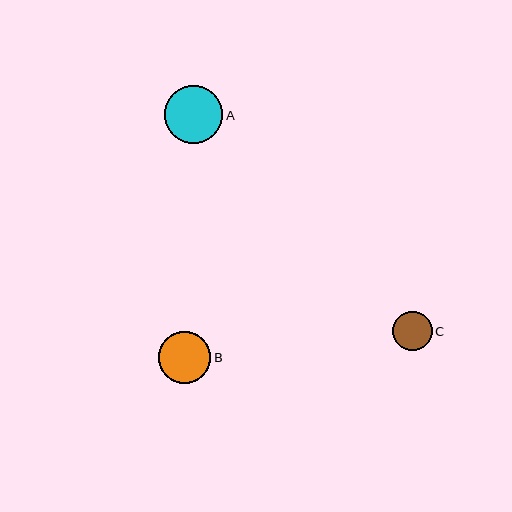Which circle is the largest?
Circle A is the largest with a size of approximately 59 pixels.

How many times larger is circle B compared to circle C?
Circle B is approximately 1.3 times the size of circle C.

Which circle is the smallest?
Circle C is the smallest with a size of approximately 39 pixels.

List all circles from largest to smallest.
From largest to smallest: A, B, C.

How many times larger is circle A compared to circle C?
Circle A is approximately 1.5 times the size of circle C.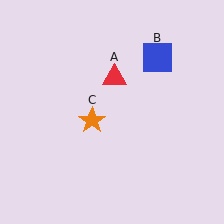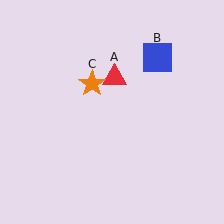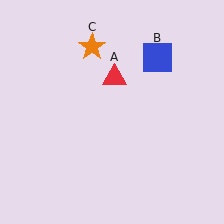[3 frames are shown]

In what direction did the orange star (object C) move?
The orange star (object C) moved up.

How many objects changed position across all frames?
1 object changed position: orange star (object C).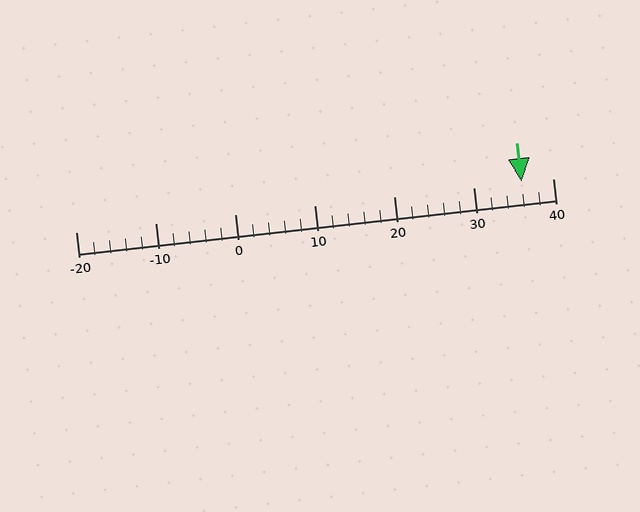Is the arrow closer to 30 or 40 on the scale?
The arrow is closer to 40.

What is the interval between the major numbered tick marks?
The major tick marks are spaced 10 units apart.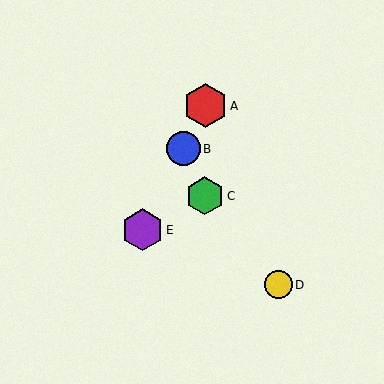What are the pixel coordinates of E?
Object E is at (142, 230).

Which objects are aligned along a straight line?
Objects A, B, E are aligned along a straight line.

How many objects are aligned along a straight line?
3 objects (A, B, E) are aligned along a straight line.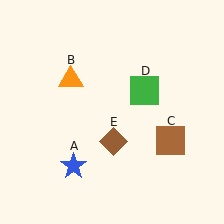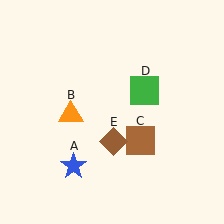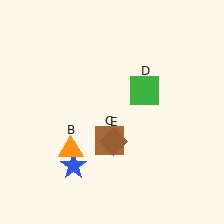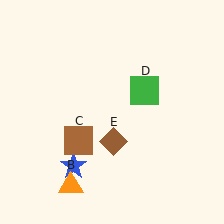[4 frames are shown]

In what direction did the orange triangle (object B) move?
The orange triangle (object B) moved down.